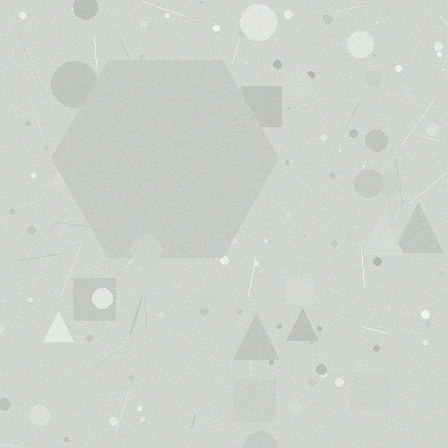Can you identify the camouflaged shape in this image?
The camouflaged shape is a hexagon.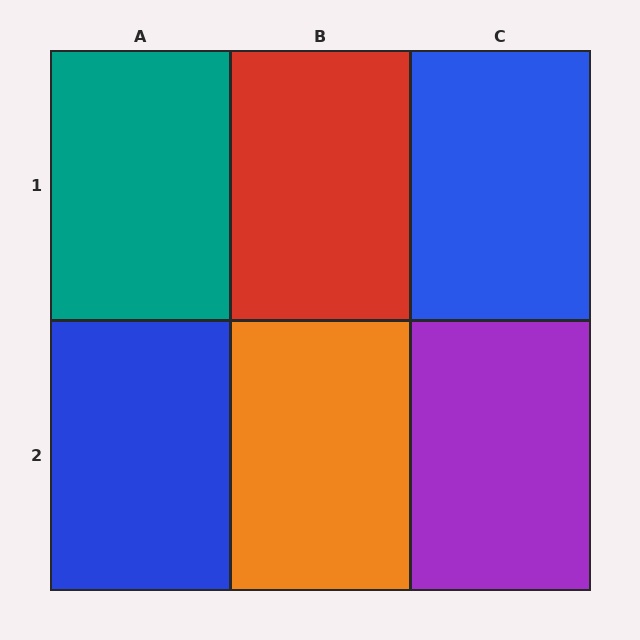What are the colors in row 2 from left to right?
Blue, orange, purple.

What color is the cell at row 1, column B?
Red.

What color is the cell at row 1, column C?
Blue.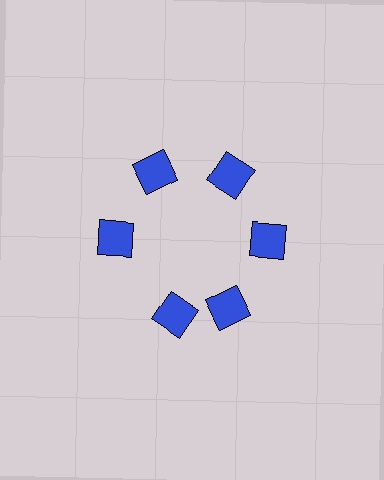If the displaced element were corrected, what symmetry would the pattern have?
It would have 6-fold rotational symmetry — the pattern would map onto itself every 60 degrees.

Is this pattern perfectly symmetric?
No. The 6 blue squares are arranged in a ring, but one element near the 7 o'clock position is rotated out of alignment along the ring, breaking the 6-fold rotational symmetry.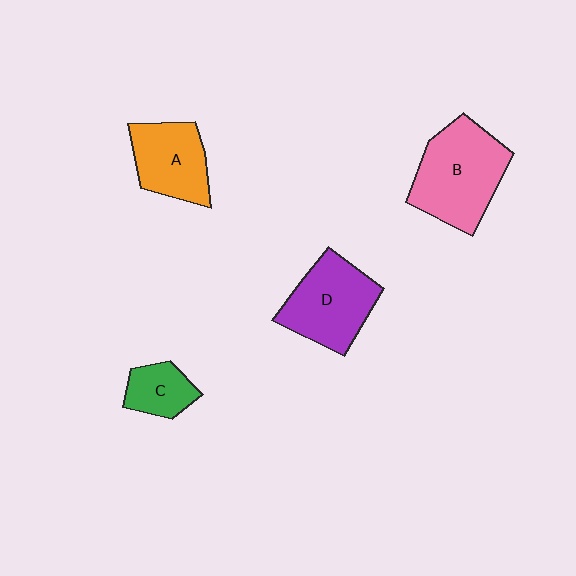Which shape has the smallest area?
Shape C (green).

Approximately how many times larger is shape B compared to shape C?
Approximately 2.5 times.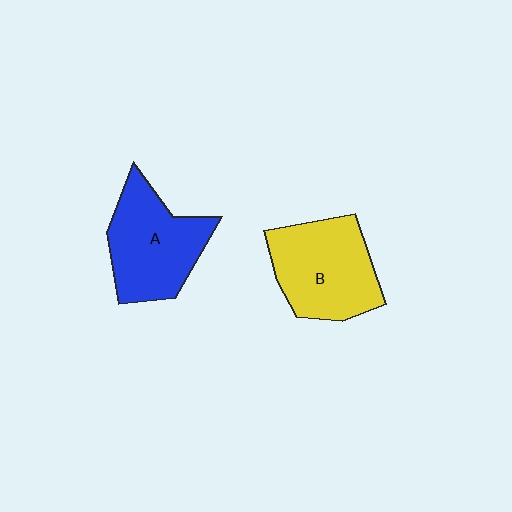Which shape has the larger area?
Shape B (yellow).